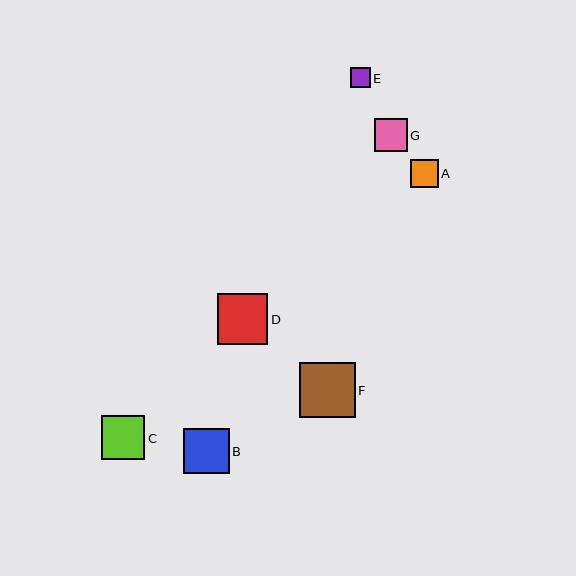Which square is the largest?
Square F is the largest with a size of approximately 55 pixels.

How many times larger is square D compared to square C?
Square D is approximately 1.2 times the size of square C.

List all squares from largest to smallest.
From largest to smallest: F, D, B, C, G, A, E.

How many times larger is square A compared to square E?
Square A is approximately 1.4 times the size of square E.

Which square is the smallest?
Square E is the smallest with a size of approximately 20 pixels.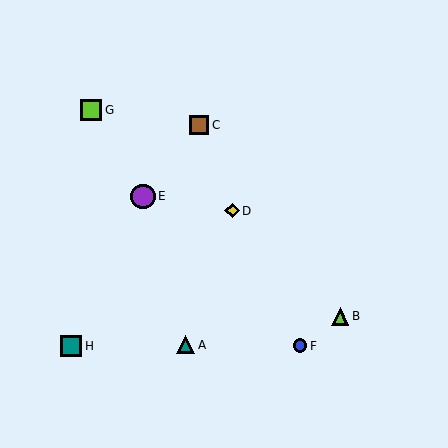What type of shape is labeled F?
Shape F is a blue circle.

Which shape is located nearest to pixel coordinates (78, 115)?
The lime square (labeled G) at (91, 110) is nearest to that location.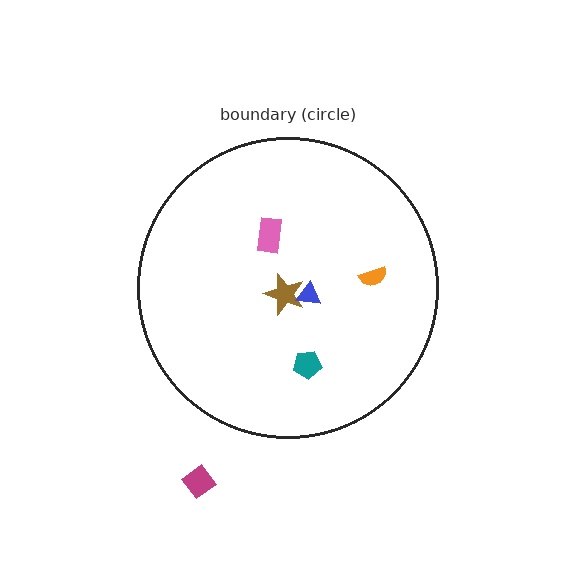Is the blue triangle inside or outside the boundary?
Inside.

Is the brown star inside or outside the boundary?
Inside.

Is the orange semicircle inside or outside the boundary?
Inside.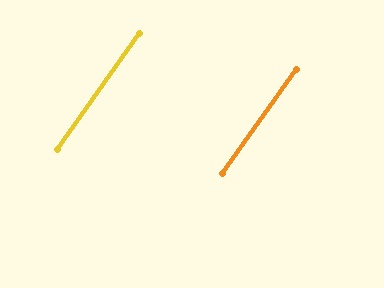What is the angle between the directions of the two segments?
Approximately 0 degrees.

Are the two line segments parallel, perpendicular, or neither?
Parallel — their directions differ by only 0.2°.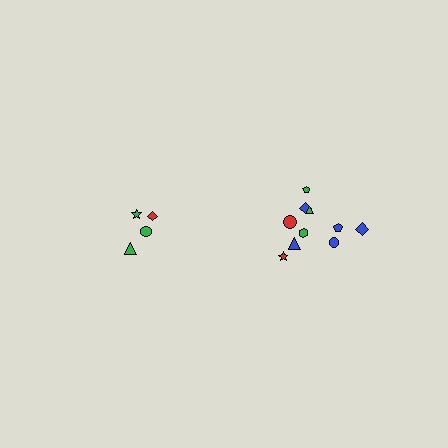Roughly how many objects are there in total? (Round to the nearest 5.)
Roughly 15 objects in total.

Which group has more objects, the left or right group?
The right group.